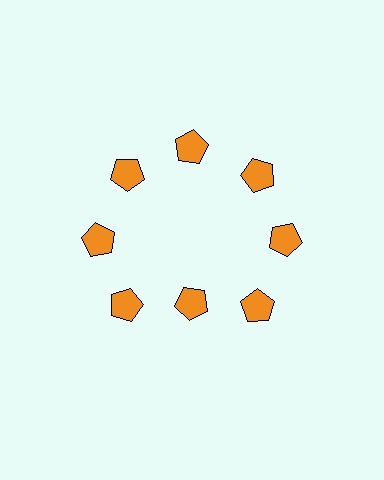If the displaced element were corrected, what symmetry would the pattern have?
It would have 8-fold rotational symmetry — the pattern would map onto itself every 45 degrees.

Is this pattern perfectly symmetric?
No. The 8 orange pentagons are arranged in a ring, but one element near the 6 o'clock position is pulled inward toward the center, breaking the 8-fold rotational symmetry.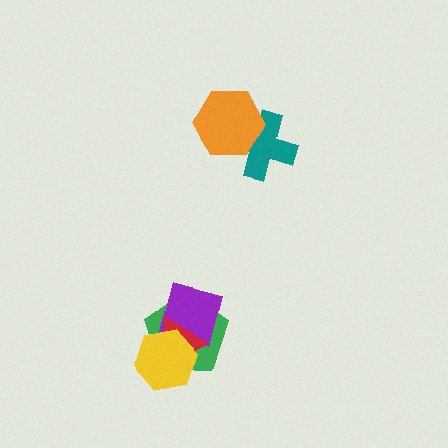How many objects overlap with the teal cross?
1 object overlaps with the teal cross.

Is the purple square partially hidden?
Yes, it is partially covered by another shape.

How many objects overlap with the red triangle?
3 objects overlap with the red triangle.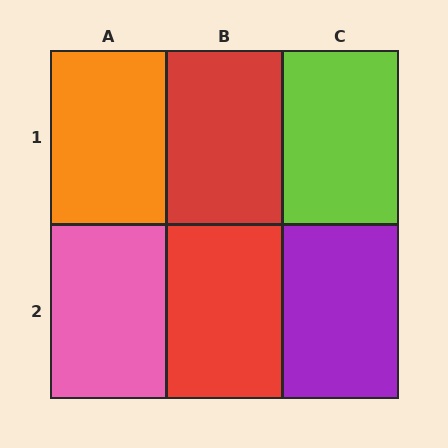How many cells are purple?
1 cell is purple.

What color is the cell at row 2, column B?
Red.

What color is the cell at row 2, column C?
Purple.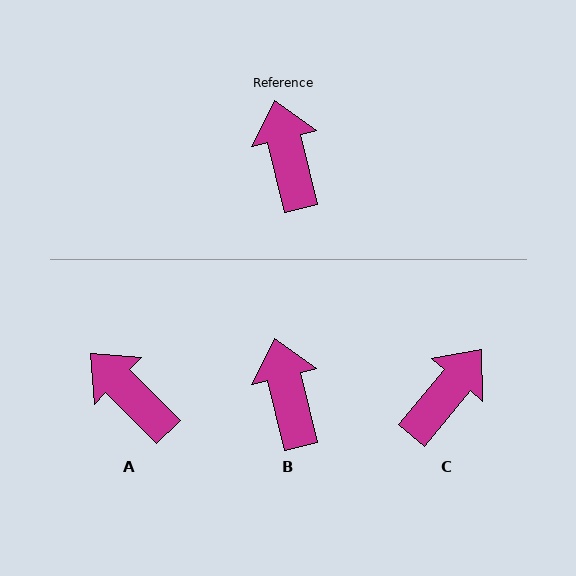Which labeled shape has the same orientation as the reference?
B.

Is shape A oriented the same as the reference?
No, it is off by about 31 degrees.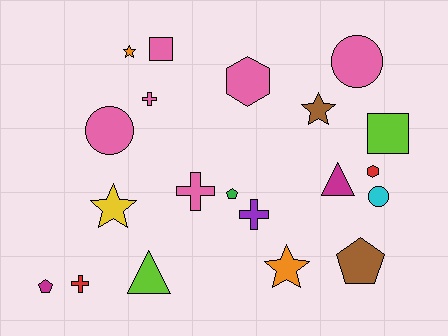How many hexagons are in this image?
There are 2 hexagons.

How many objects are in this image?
There are 20 objects.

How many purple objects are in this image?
There is 1 purple object.